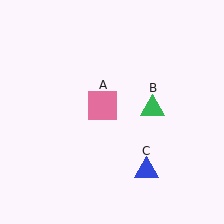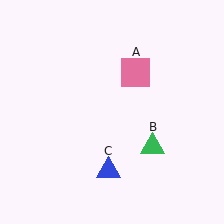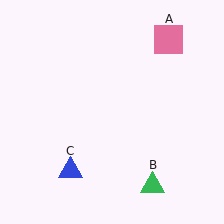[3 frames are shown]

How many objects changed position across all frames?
3 objects changed position: pink square (object A), green triangle (object B), blue triangle (object C).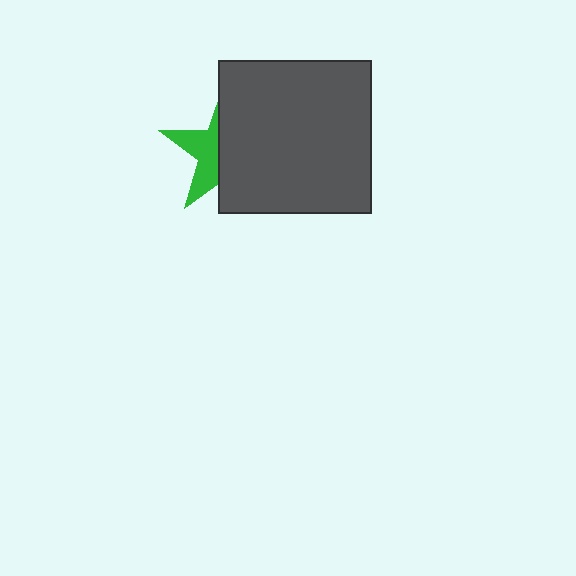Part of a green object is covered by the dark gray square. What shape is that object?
It is a star.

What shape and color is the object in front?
The object in front is a dark gray square.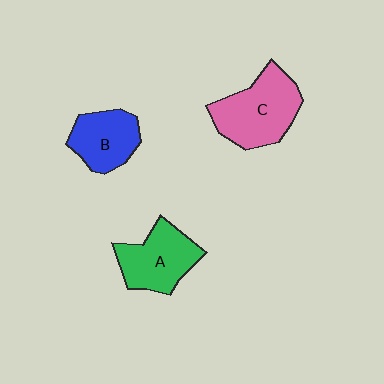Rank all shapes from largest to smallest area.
From largest to smallest: C (pink), A (green), B (blue).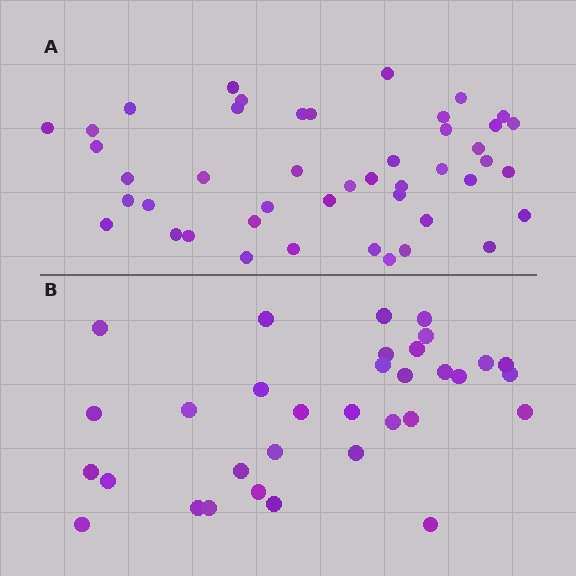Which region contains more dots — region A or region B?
Region A (the top region) has more dots.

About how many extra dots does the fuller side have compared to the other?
Region A has roughly 12 or so more dots than region B.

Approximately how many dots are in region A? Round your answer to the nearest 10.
About 40 dots. (The exact count is 45, which rounds to 40.)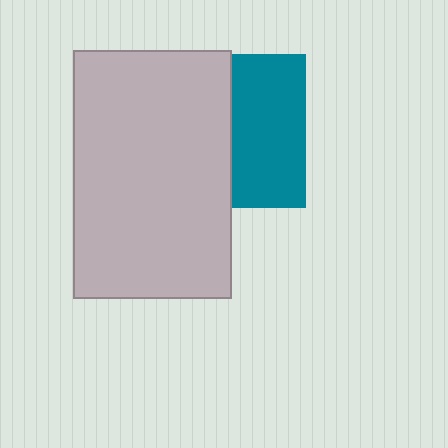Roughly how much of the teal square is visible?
About half of it is visible (roughly 48%).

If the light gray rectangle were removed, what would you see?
You would see the complete teal square.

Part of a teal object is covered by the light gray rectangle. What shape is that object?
It is a square.